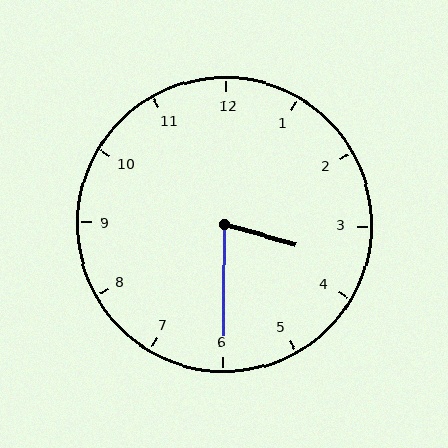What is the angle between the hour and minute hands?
Approximately 75 degrees.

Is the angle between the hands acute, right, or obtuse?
It is acute.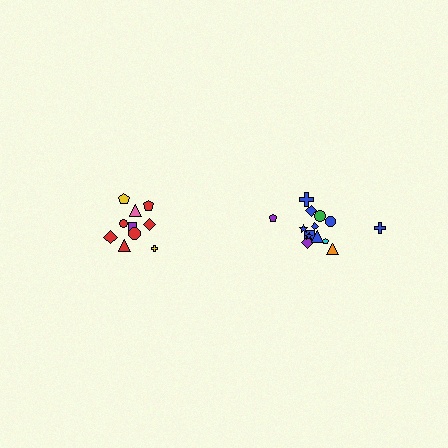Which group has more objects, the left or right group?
The right group.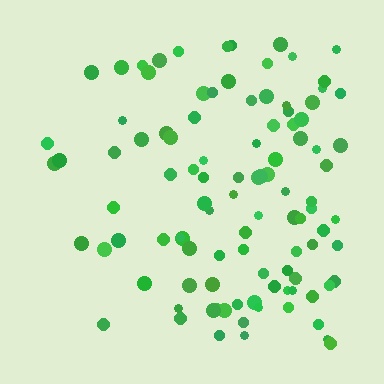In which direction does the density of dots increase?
From left to right, with the right side densest.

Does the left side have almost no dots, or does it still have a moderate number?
Still a moderate number, just noticeably fewer than the right.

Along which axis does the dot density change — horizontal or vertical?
Horizontal.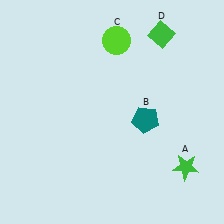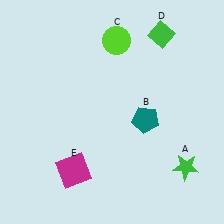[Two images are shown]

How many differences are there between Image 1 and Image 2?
There is 1 difference between the two images.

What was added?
A magenta square (E) was added in Image 2.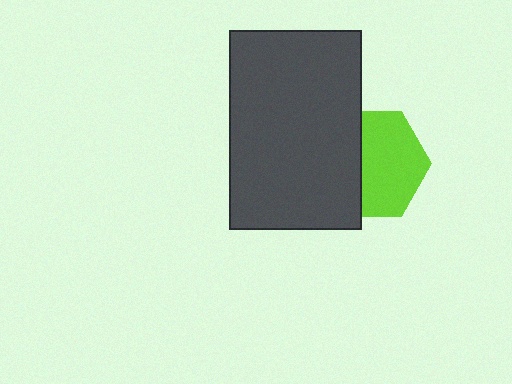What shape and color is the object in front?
The object in front is a dark gray rectangle.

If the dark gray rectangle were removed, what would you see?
You would see the complete lime hexagon.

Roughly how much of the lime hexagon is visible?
About half of it is visible (roughly 60%).